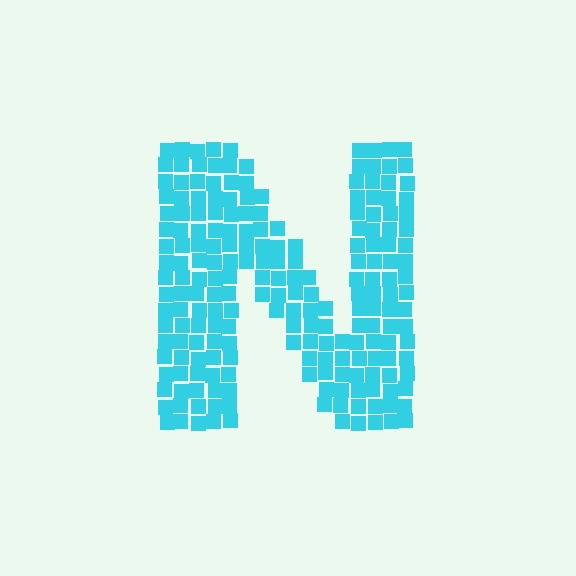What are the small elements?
The small elements are squares.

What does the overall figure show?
The overall figure shows the letter N.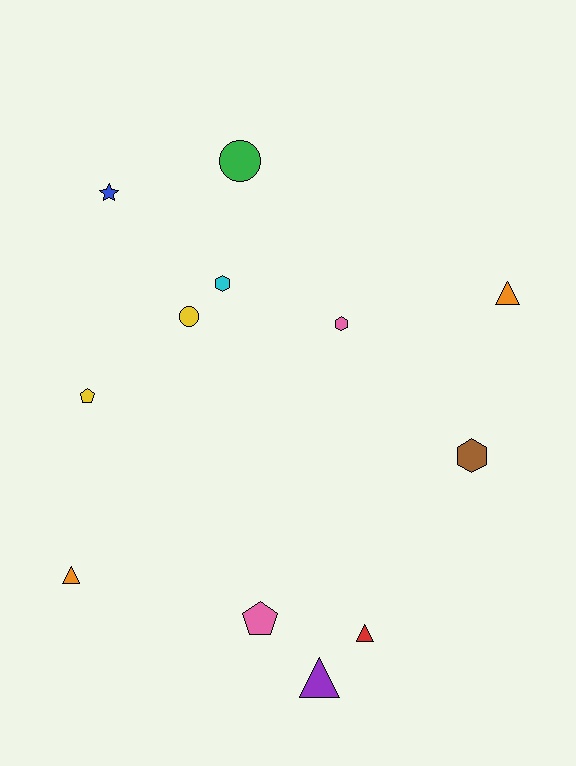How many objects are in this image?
There are 12 objects.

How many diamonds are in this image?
There are no diamonds.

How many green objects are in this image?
There is 1 green object.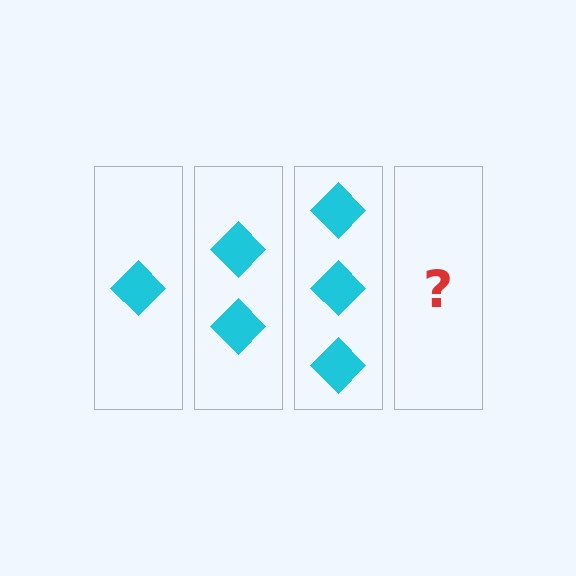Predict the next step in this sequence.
The next step is 4 diamonds.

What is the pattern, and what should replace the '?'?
The pattern is that each step adds one more diamond. The '?' should be 4 diamonds.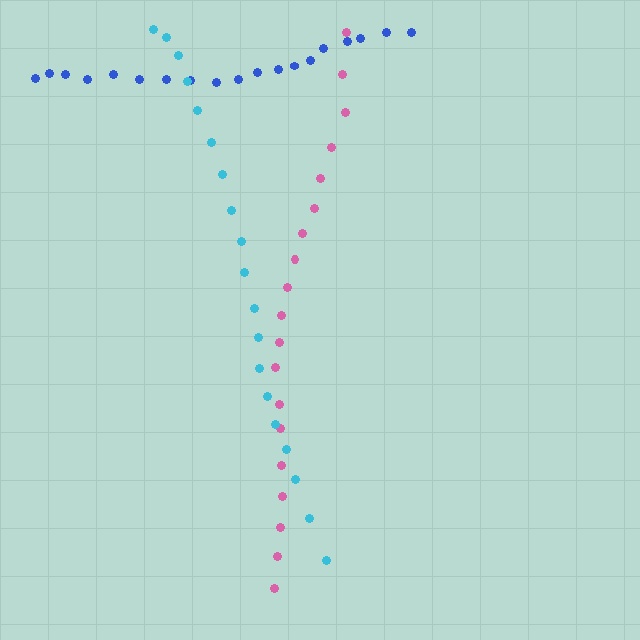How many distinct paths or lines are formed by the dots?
There are 3 distinct paths.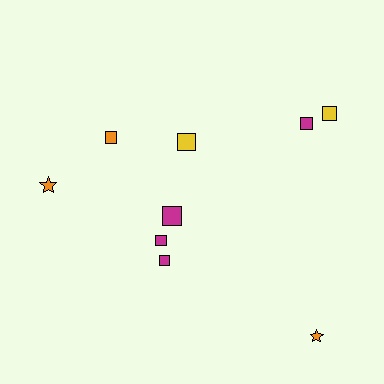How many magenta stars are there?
There are no magenta stars.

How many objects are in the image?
There are 9 objects.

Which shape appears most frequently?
Square, with 7 objects.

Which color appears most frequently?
Magenta, with 4 objects.